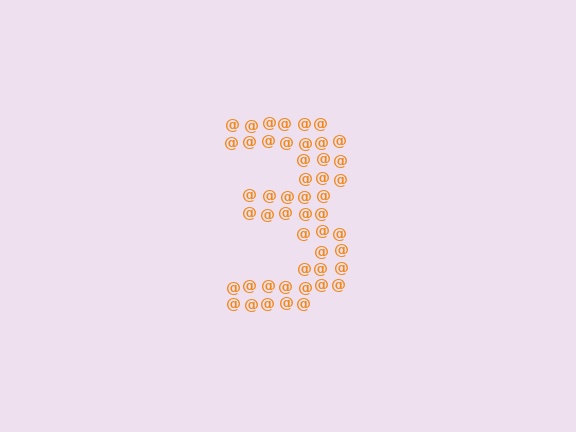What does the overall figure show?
The overall figure shows the digit 3.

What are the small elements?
The small elements are at signs.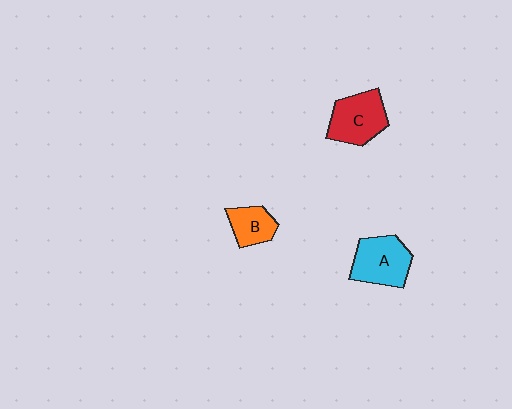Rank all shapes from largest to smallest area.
From largest to smallest: A (cyan), C (red), B (orange).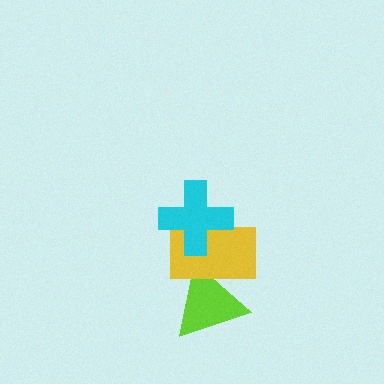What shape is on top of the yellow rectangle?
The cyan cross is on top of the yellow rectangle.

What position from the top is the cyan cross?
The cyan cross is 1st from the top.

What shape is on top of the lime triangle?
The yellow rectangle is on top of the lime triangle.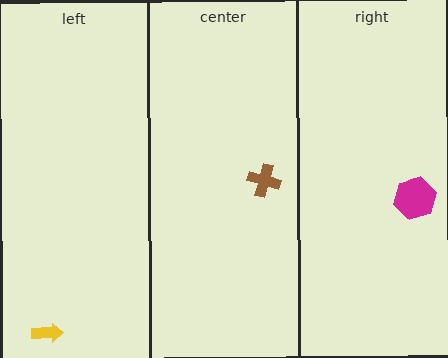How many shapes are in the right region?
1.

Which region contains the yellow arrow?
The left region.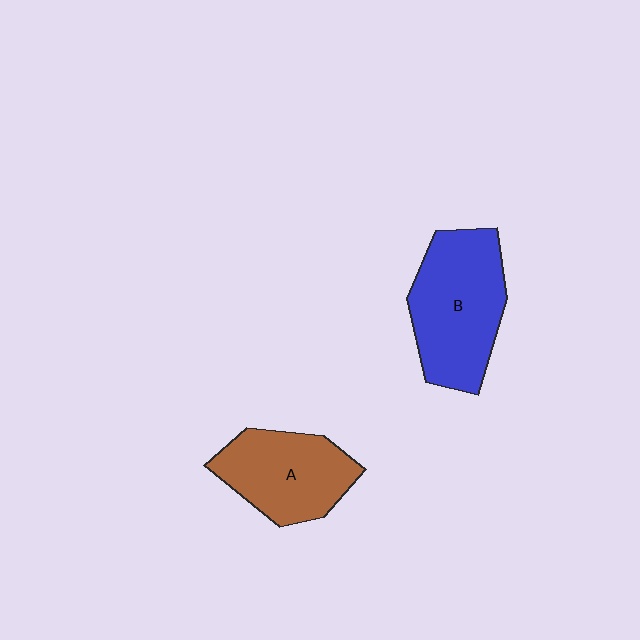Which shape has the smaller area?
Shape A (brown).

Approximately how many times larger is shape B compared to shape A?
Approximately 1.3 times.